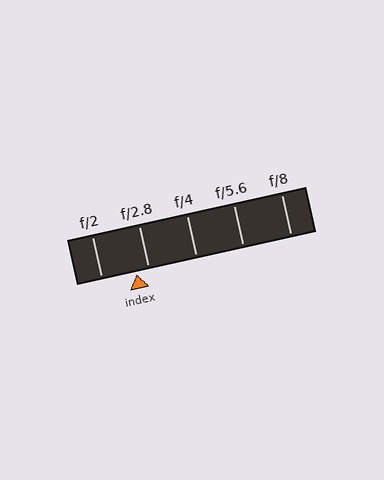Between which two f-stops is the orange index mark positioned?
The index mark is between f/2 and f/2.8.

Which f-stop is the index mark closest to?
The index mark is closest to f/2.8.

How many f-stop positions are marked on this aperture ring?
There are 5 f-stop positions marked.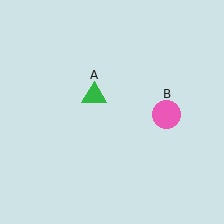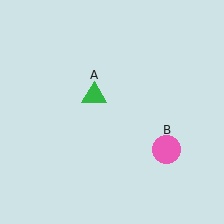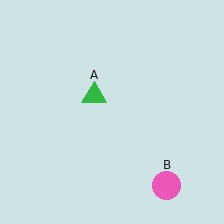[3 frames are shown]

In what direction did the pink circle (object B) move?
The pink circle (object B) moved down.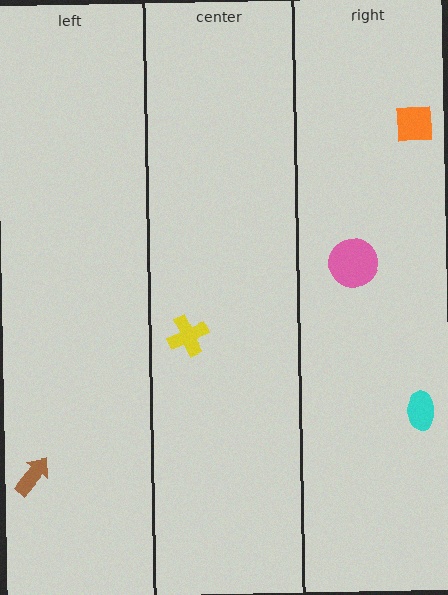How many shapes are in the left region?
1.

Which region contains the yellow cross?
The center region.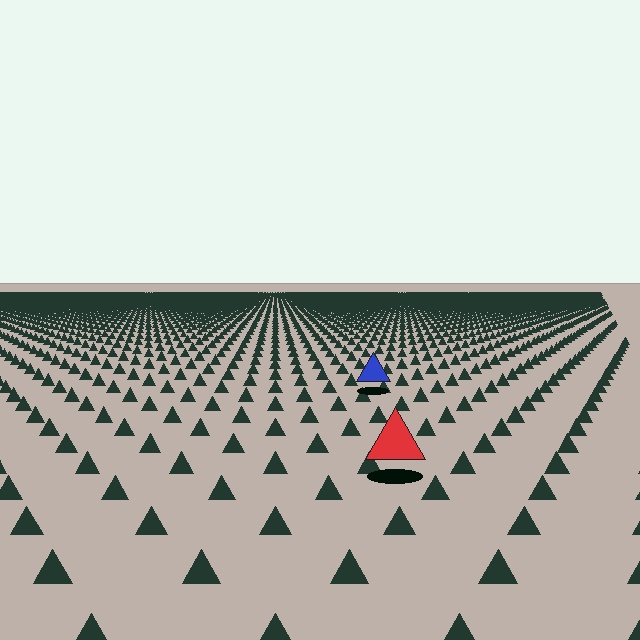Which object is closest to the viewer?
The red triangle is closest. The texture marks near it are larger and more spread out.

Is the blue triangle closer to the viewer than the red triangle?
No. The red triangle is closer — you can tell from the texture gradient: the ground texture is coarser near it.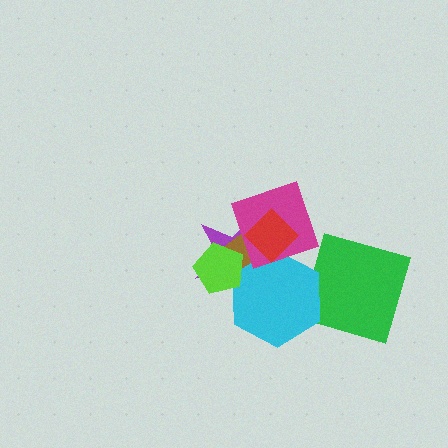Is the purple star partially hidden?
Yes, it is partially covered by another shape.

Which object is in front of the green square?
The cyan hexagon is in front of the green square.